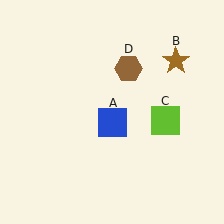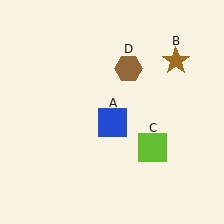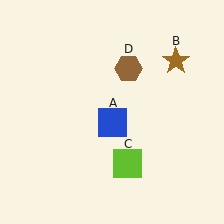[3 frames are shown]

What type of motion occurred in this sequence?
The lime square (object C) rotated clockwise around the center of the scene.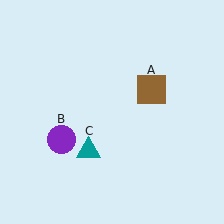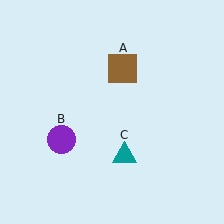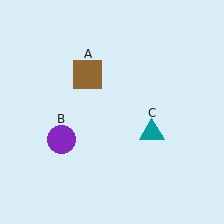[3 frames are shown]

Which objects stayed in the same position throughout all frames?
Purple circle (object B) remained stationary.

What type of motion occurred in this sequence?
The brown square (object A), teal triangle (object C) rotated counterclockwise around the center of the scene.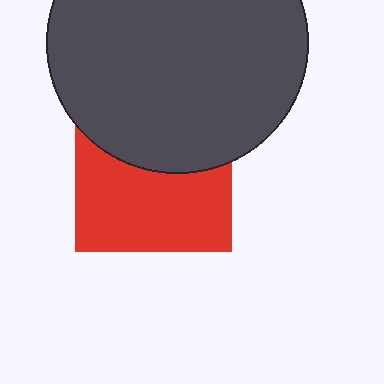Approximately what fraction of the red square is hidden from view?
Roughly 43% of the red square is hidden behind the dark gray circle.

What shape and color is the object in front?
The object in front is a dark gray circle.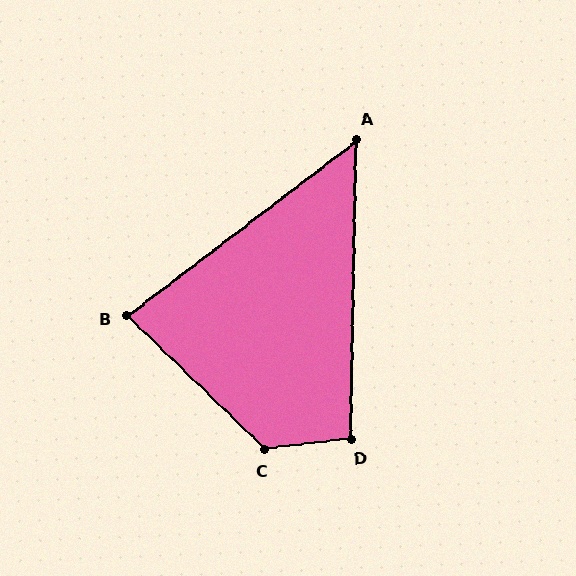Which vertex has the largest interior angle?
C, at approximately 128 degrees.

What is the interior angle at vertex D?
Approximately 99 degrees (obtuse).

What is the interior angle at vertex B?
Approximately 81 degrees (acute).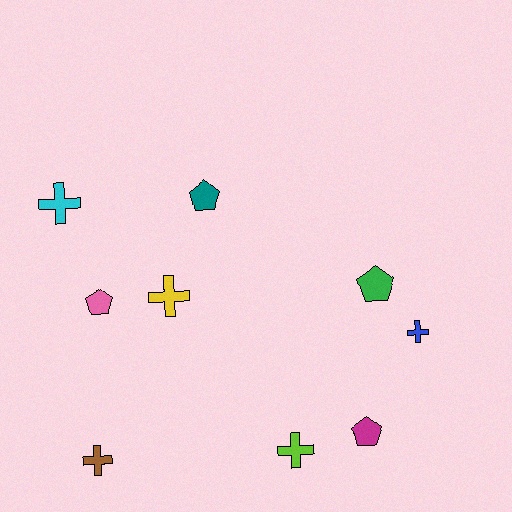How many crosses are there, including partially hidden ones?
There are 5 crosses.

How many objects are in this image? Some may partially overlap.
There are 9 objects.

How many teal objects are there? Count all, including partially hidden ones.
There is 1 teal object.